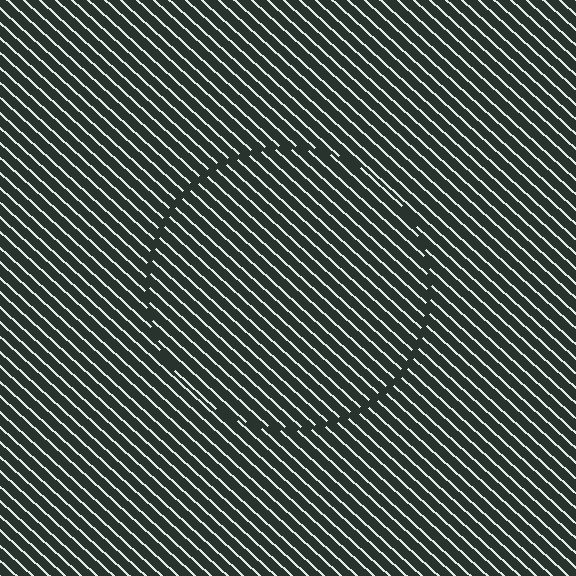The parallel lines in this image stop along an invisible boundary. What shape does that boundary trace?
An illusory circle. The interior of the shape contains the same grating, shifted by half a period — the contour is defined by the phase discontinuity where line-ends from the inner and outer gratings abut.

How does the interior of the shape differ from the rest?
The interior of the shape contains the same grating, shifted by half a period — the contour is defined by the phase discontinuity where line-ends from the inner and outer gratings abut.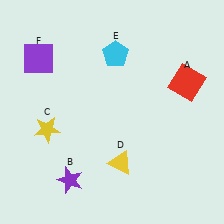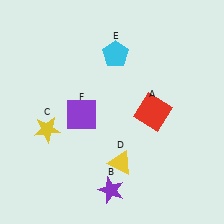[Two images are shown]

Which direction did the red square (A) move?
The red square (A) moved left.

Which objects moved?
The objects that moved are: the red square (A), the purple star (B), the purple square (F).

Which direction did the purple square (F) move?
The purple square (F) moved down.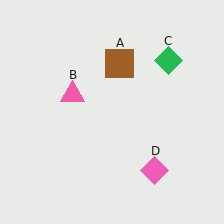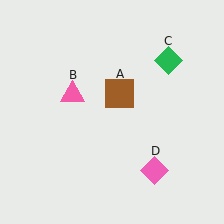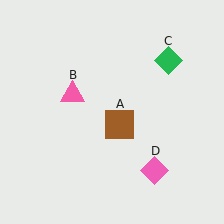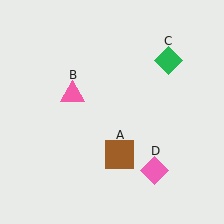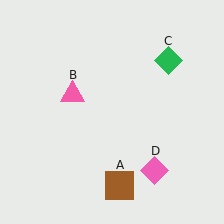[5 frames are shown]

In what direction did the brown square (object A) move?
The brown square (object A) moved down.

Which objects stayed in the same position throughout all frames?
Pink triangle (object B) and green diamond (object C) and pink diamond (object D) remained stationary.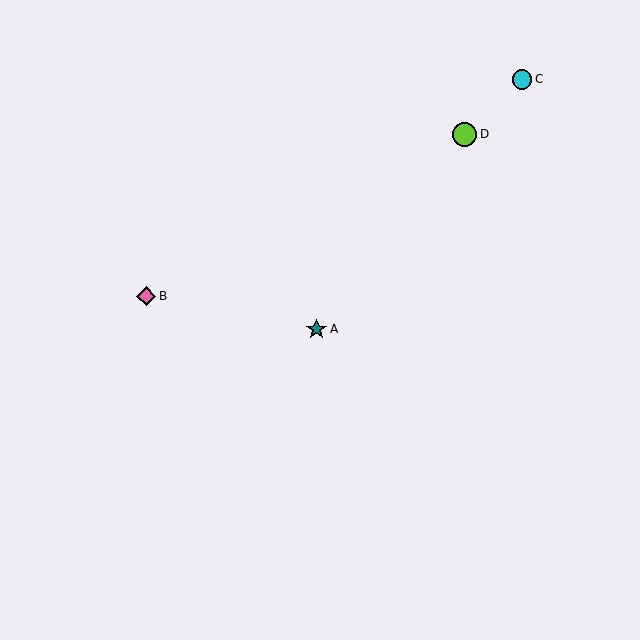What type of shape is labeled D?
Shape D is a lime circle.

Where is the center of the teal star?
The center of the teal star is at (317, 329).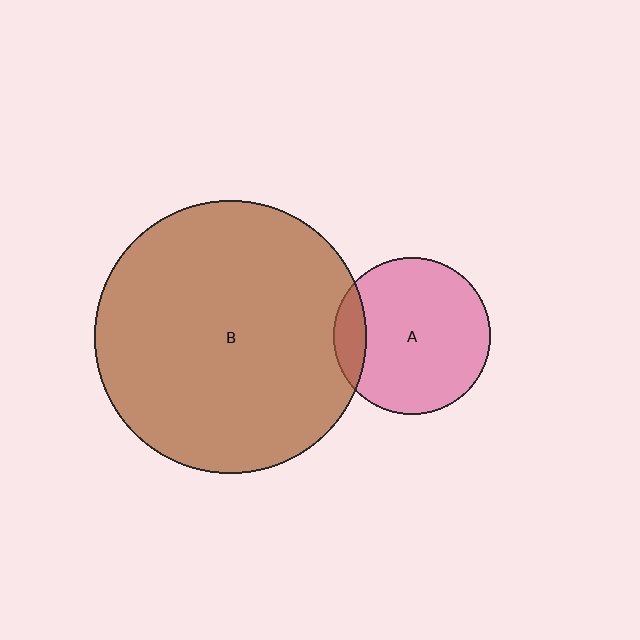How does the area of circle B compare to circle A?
Approximately 3.0 times.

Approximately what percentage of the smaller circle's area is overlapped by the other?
Approximately 15%.